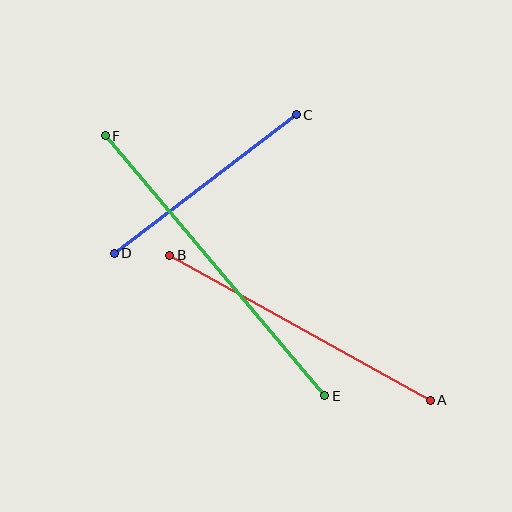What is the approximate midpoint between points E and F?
The midpoint is at approximately (215, 266) pixels.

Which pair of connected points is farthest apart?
Points E and F are farthest apart.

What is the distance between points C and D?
The distance is approximately 229 pixels.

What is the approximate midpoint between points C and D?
The midpoint is at approximately (205, 184) pixels.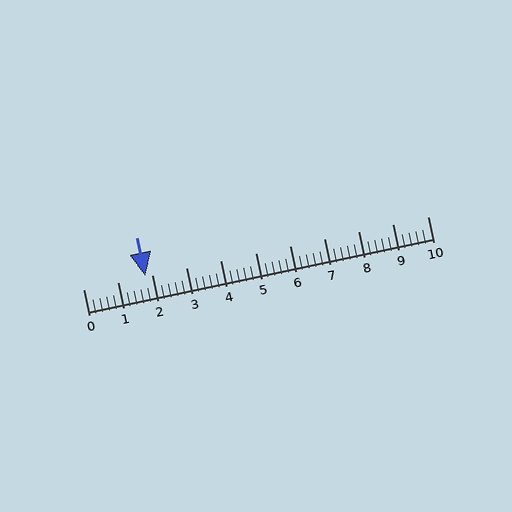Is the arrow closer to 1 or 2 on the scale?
The arrow is closer to 2.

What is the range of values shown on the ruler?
The ruler shows values from 0 to 10.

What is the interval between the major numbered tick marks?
The major tick marks are spaced 1 units apart.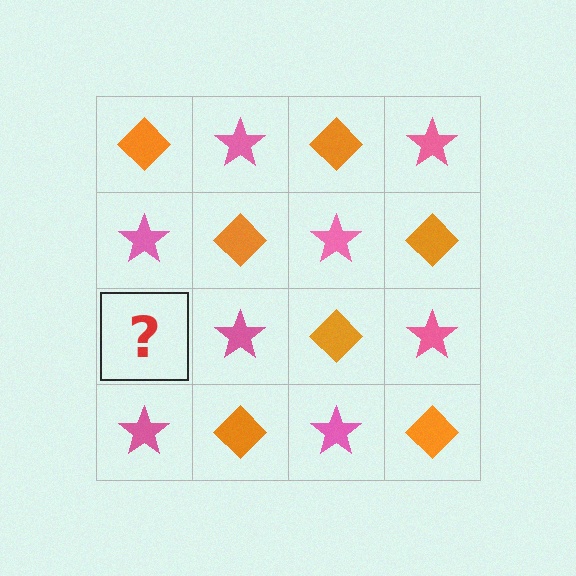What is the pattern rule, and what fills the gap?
The rule is that it alternates orange diamond and pink star in a checkerboard pattern. The gap should be filled with an orange diamond.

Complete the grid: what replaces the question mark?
The question mark should be replaced with an orange diamond.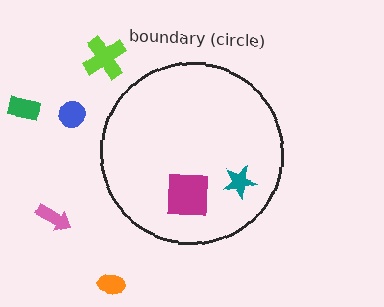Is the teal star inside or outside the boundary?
Inside.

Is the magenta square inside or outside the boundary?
Inside.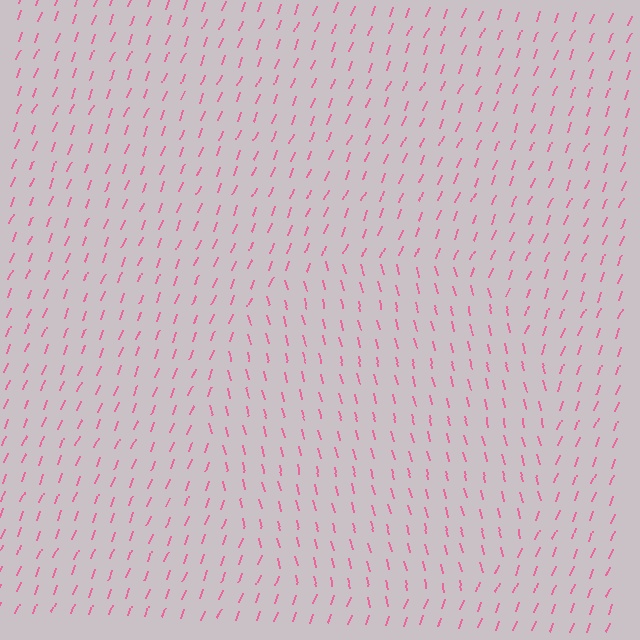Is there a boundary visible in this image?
Yes, there is a texture boundary formed by a change in line orientation.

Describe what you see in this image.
The image is filled with small pink line segments. A circle region in the image has lines oriented differently from the surrounding lines, creating a visible texture boundary.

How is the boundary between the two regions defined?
The boundary is defined purely by a change in line orientation (approximately 35 degrees difference). All lines are the same color and thickness.